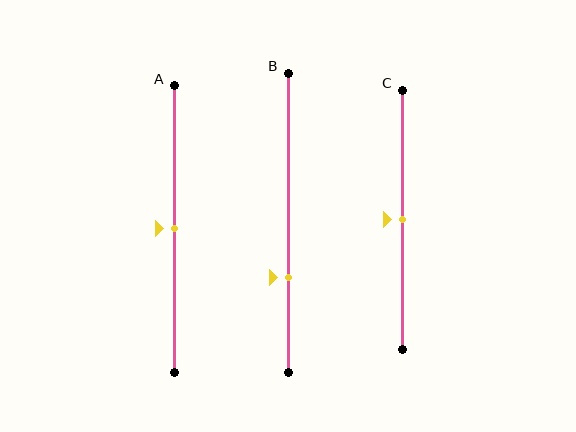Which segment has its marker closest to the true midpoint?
Segment A has its marker closest to the true midpoint.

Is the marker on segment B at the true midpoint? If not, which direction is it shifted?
No, the marker on segment B is shifted downward by about 18% of the segment length.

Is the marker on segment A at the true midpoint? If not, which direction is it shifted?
Yes, the marker on segment A is at the true midpoint.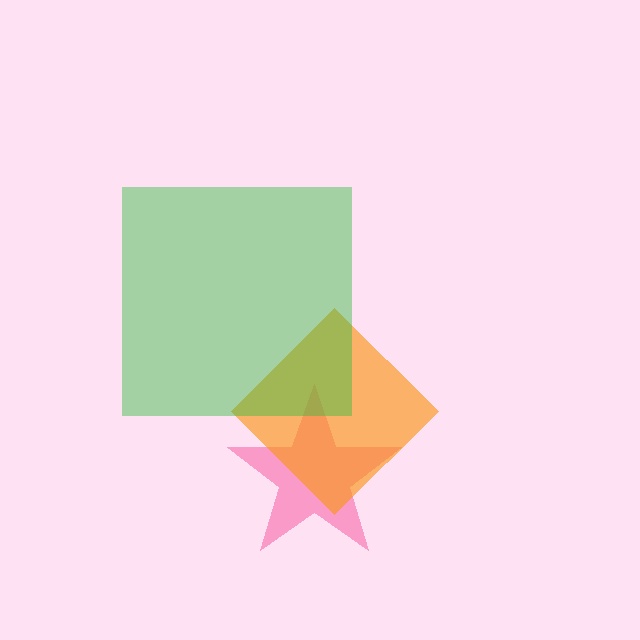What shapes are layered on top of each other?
The layered shapes are: a pink star, an orange diamond, a green square.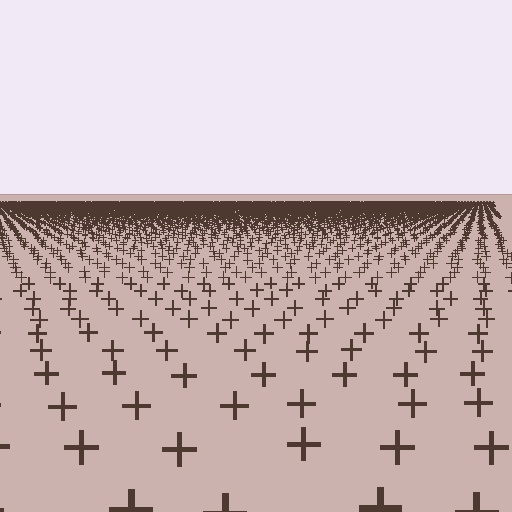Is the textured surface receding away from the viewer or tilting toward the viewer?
The surface is receding away from the viewer. Texture elements get smaller and denser toward the top.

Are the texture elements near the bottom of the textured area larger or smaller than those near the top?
Larger. Near the bottom, elements are closer to the viewer and appear at a bigger on-screen size.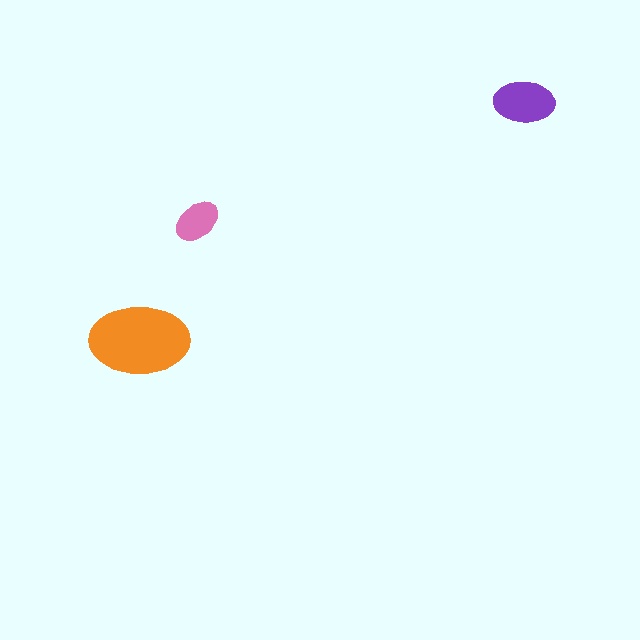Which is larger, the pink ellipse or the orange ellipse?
The orange one.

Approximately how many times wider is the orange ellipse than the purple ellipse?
About 1.5 times wider.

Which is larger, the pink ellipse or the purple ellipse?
The purple one.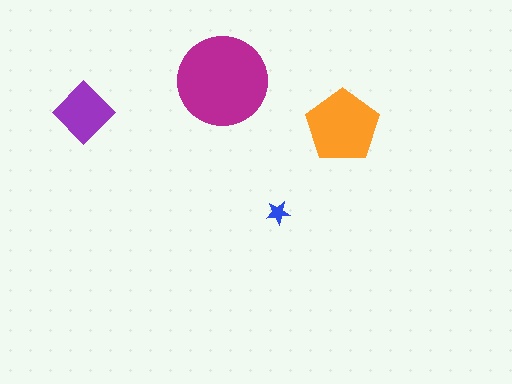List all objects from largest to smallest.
The magenta circle, the orange pentagon, the purple diamond, the blue star.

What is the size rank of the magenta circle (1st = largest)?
1st.